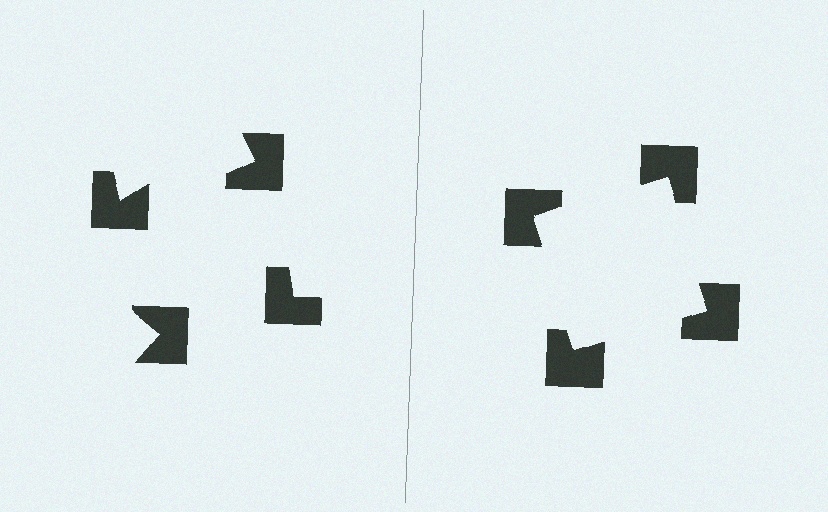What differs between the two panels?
The notched squares are positioned identically on both sides; only the wedge orientations differ. On the right they align to a square; on the left they are misaligned.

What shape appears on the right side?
An illusory square.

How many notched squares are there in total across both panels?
8 — 4 on each side.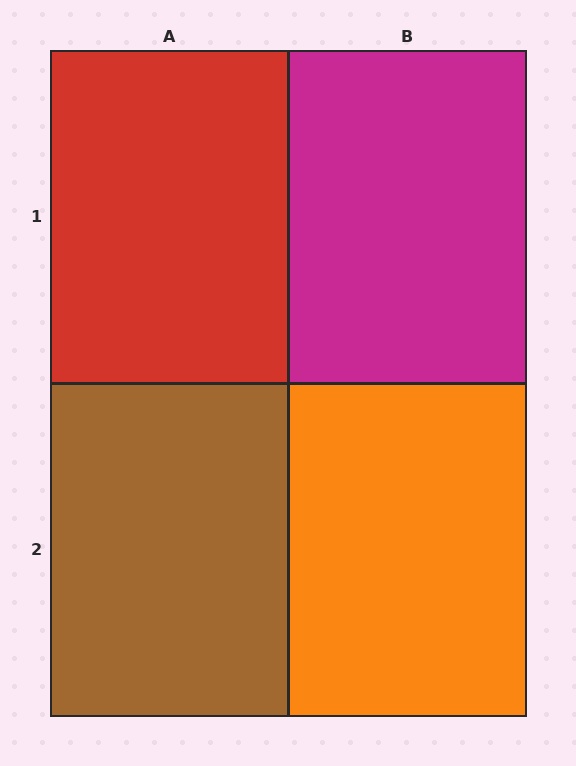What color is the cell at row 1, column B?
Magenta.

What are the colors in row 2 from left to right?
Brown, orange.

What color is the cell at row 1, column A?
Red.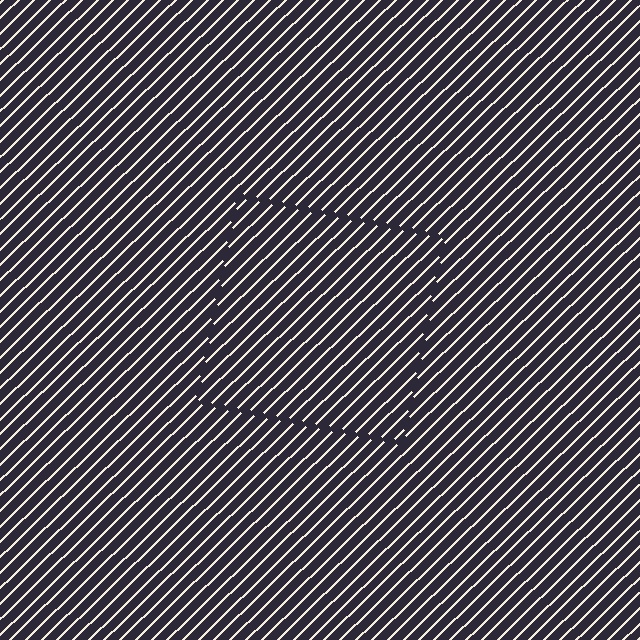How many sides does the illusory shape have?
4 sides — the line-ends trace a square.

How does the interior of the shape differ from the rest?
The interior of the shape contains the same grating, shifted by half a period — the contour is defined by the phase discontinuity where line-ends from the inner and outer gratings abut.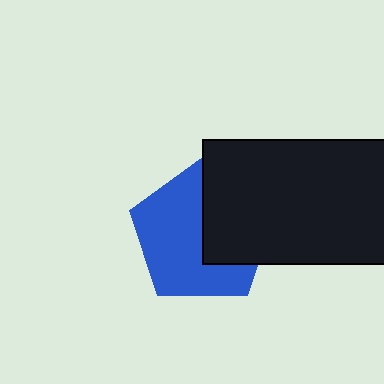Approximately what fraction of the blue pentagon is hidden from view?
Roughly 40% of the blue pentagon is hidden behind the black rectangle.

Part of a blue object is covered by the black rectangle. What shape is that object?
It is a pentagon.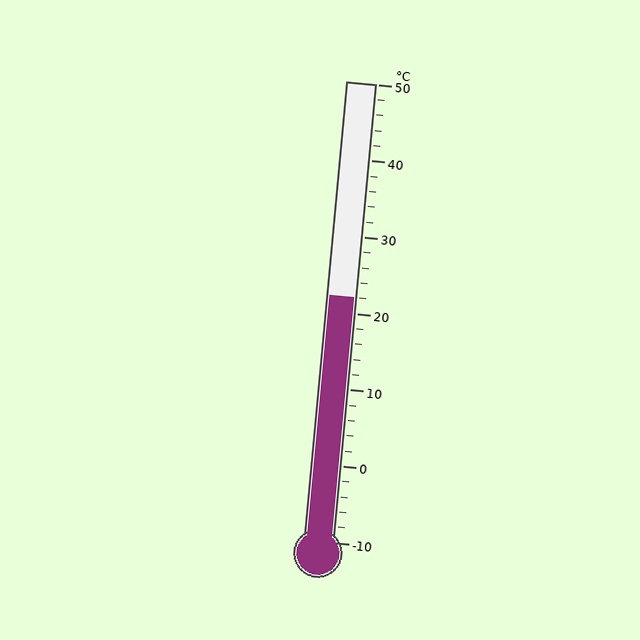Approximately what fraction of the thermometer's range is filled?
The thermometer is filled to approximately 55% of its range.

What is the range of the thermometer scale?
The thermometer scale ranges from -10°C to 50°C.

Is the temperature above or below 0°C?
The temperature is above 0°C.